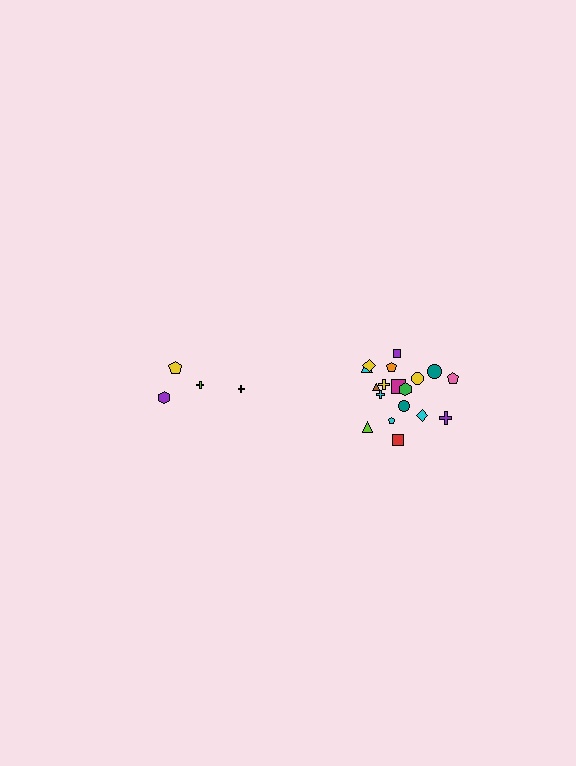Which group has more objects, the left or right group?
The right group.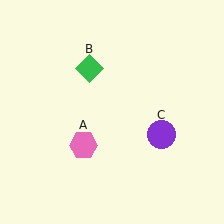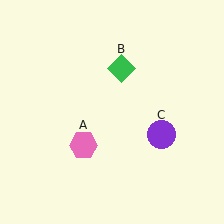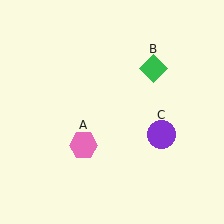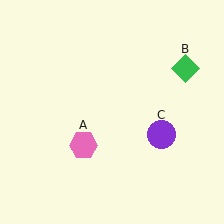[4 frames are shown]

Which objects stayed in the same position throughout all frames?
Pink hexagon (object A) and purple circle (object C) remained stationary.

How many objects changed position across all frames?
1 object changed position: green diamond (object B).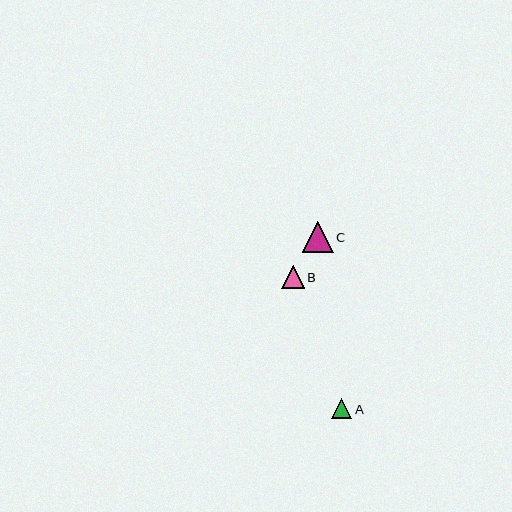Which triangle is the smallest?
Triangle A is the smallest with a size of approximately 20 pixels.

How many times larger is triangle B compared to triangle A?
Triangle B is approximately 1.1 times the size of triangle A.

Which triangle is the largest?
Triangle C is the largest with a size of approximately 31 pixels.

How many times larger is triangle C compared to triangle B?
Triangle C is approximately 1.4 times the size of triangle B.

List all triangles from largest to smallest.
From largest to smallest: C, B, A.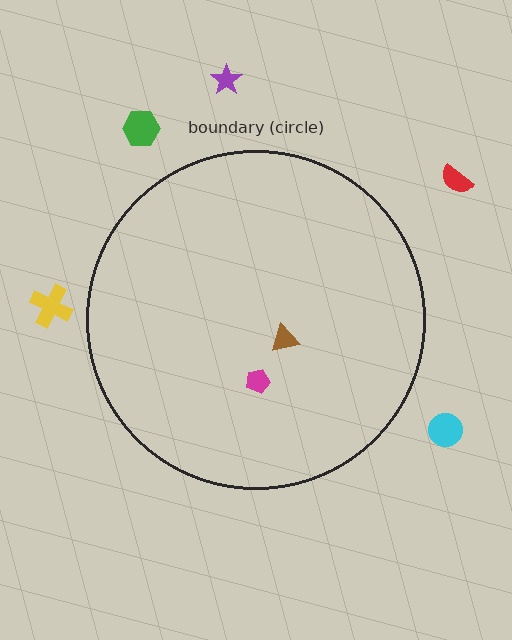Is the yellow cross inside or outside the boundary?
Outside.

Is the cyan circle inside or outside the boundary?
Outside.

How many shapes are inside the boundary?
2 inside, 5 outside.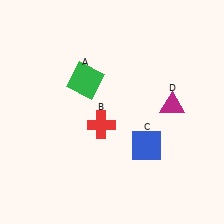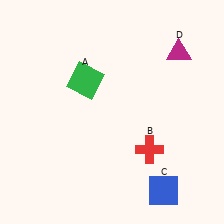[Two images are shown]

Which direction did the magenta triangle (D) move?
The magenta triangle (D) moved up.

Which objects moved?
The objects that moved are: the red cross (B), the blue square (C), the magenta triangle (D).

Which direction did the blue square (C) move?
The blue square (C) moved down.